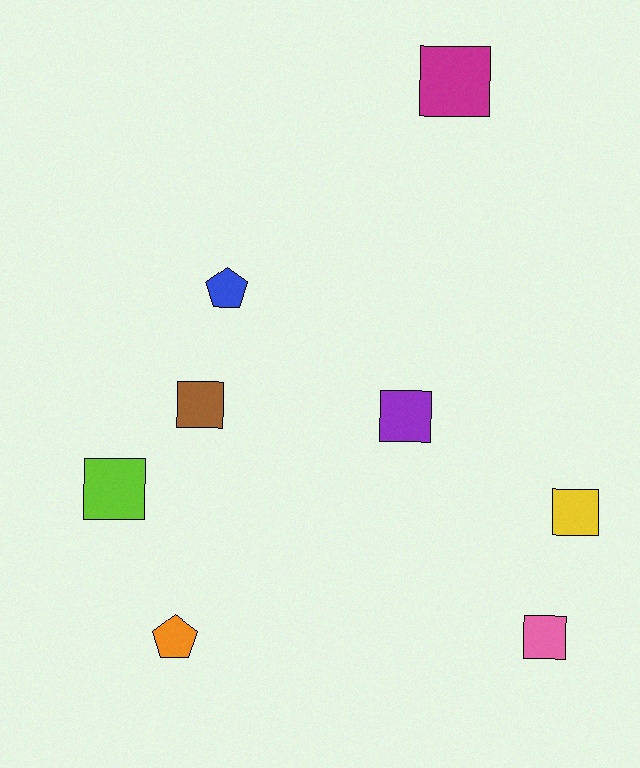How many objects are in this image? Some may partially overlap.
There are 8 objects.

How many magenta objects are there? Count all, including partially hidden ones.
There is 1 magenta object.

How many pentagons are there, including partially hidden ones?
There are 2 pentagons.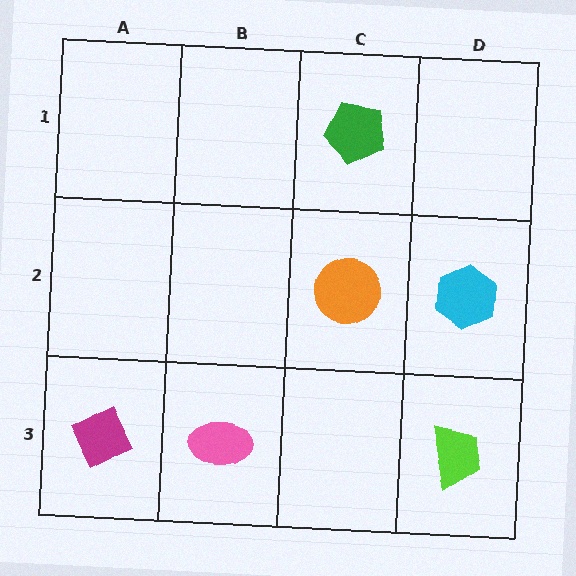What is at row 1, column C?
A green pentagon.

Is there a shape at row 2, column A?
No, that cell is empty.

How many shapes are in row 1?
1 shape.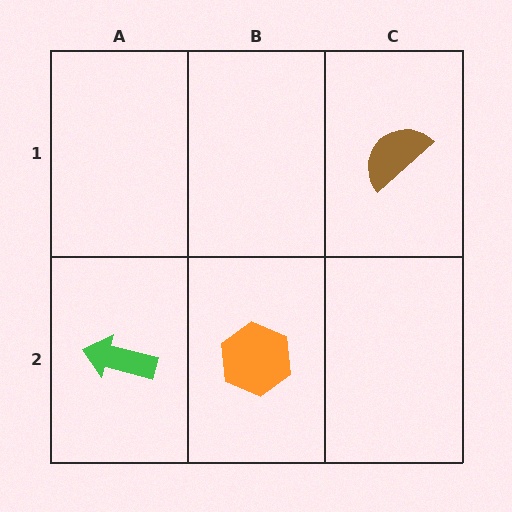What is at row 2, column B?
An orange hexagon.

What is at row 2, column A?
A green arrow.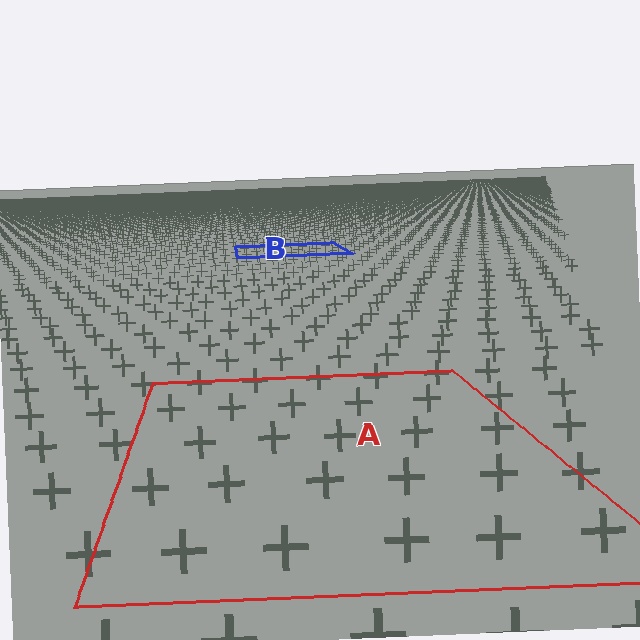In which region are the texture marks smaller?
The texture marks are smaller in region B, because it is farther away.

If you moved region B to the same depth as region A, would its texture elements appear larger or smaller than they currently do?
They would appear larger. At a closer depth, the same texture elements are projected at a bigger on-screen size.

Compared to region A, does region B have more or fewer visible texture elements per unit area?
Region B has more texture elements per unit area — they are packed more densely because it is farther away.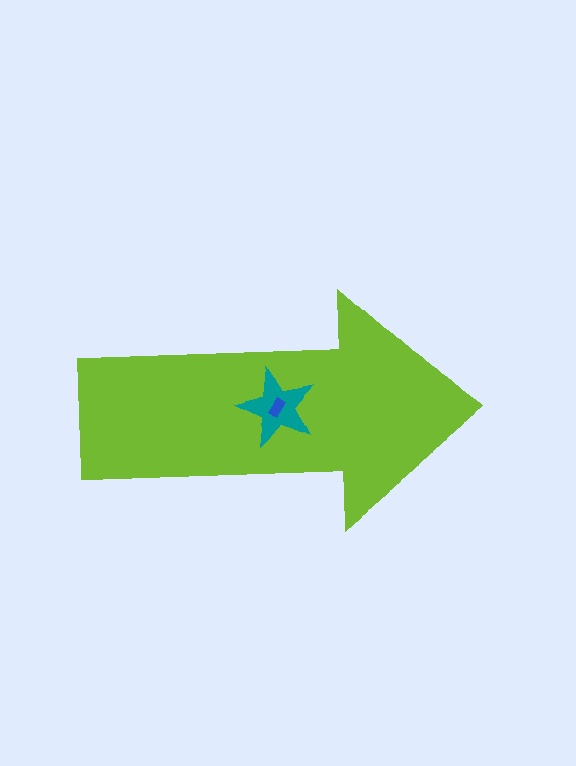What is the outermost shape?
The lime arrow.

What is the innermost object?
The blue rectangle.